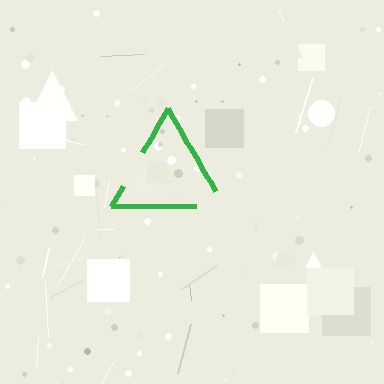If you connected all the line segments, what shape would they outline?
They would outline a triangle.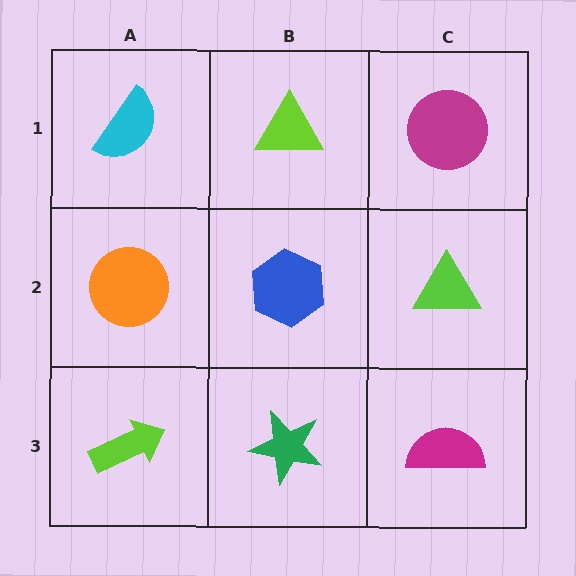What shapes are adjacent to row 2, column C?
A magenta circle (row 1, column C), a magenta semicircle (row 3, column C), a blue hexagon (row 2, column B).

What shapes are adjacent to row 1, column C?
A lime triangle (row 2, column C), a lime triangle (row 1, column B).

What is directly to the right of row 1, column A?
A lime triangle.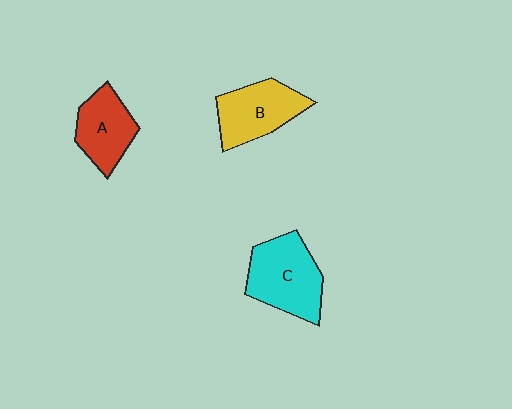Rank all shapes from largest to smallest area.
From largest to smallest: C (cyan), B (yellow), A (red).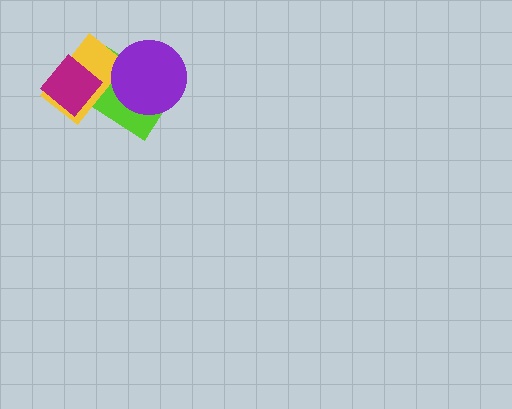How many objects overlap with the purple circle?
2 objects overlap with the purple circle.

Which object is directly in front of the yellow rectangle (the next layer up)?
The magenta diamond is directly in front of the yellow rectangle.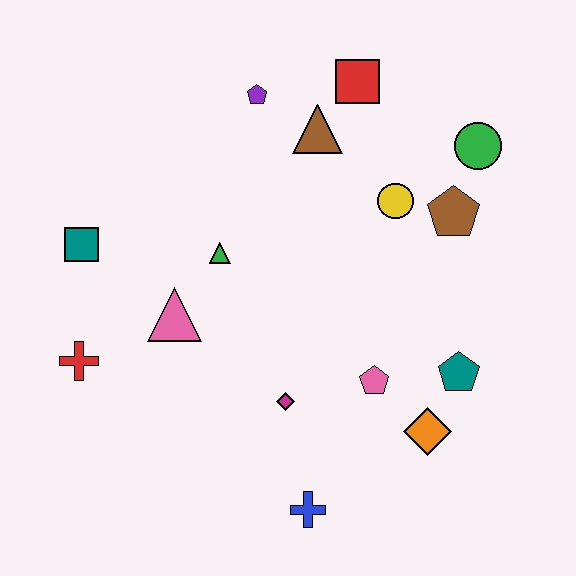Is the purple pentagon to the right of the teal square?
Yes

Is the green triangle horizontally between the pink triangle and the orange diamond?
Yes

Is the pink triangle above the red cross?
Yes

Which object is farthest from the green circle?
The red cross is farthest from the green circle.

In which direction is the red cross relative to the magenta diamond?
The red cross is to the left of the magenta diamond.